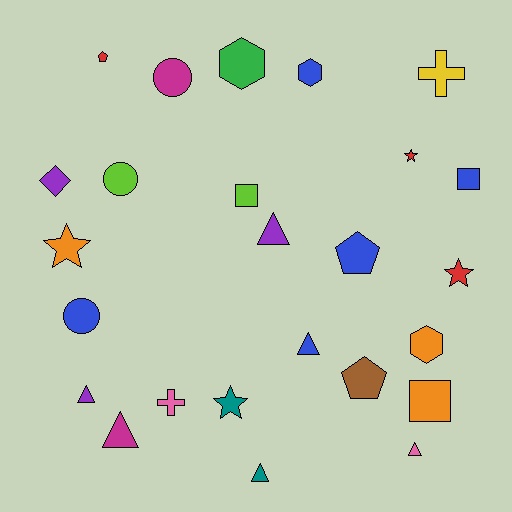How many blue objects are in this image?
There are 5 blue objects.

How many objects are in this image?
There are 25 objects.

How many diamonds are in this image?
There is 1 diamond.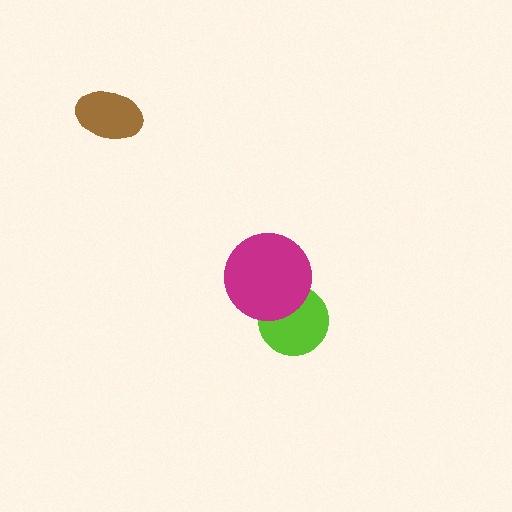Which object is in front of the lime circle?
The magenta circle is in front of the lime circle.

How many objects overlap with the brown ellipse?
0 objects overlap with the brown ellipse.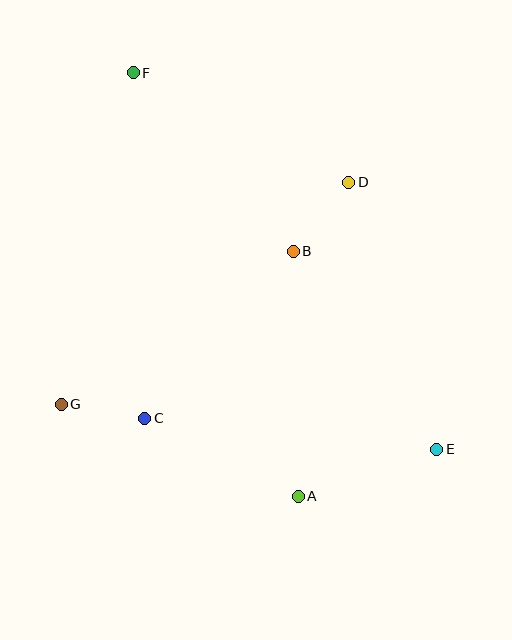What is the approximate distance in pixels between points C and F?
The distance between C and F is approximately 346 pixels.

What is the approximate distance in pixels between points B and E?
The distance between B and E is approximately 245 pixels.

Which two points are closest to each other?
Points C and G are closest to each other.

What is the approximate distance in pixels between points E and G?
The distance between E and G is approximately 378 pixels.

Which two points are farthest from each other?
Points E and F are farthest from each other.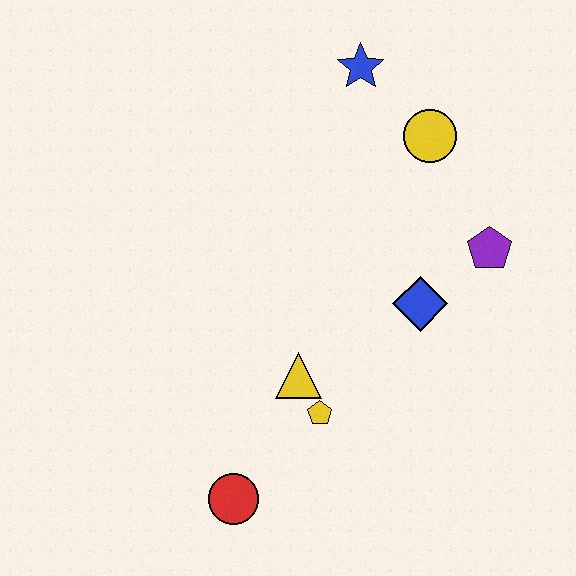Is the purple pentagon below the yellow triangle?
No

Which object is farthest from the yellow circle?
The red circle is farthest from the yellow circle.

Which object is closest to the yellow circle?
The blue star is closest to the yellow circle.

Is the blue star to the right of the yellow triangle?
Yes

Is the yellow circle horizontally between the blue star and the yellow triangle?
No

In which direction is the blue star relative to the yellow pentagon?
The blue star is above the yellow pentagon.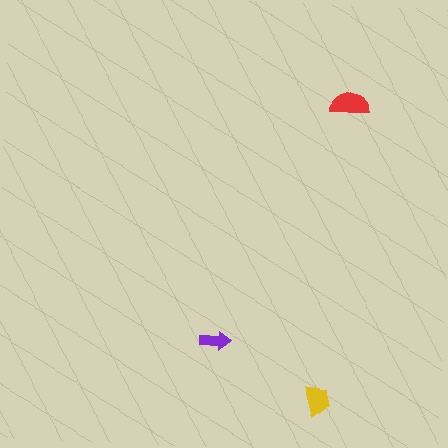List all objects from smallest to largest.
The purple arrow, the yellow trapezoid, the red semicircle.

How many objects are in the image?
There are 3 objects in the image.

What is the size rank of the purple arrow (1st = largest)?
3rd.